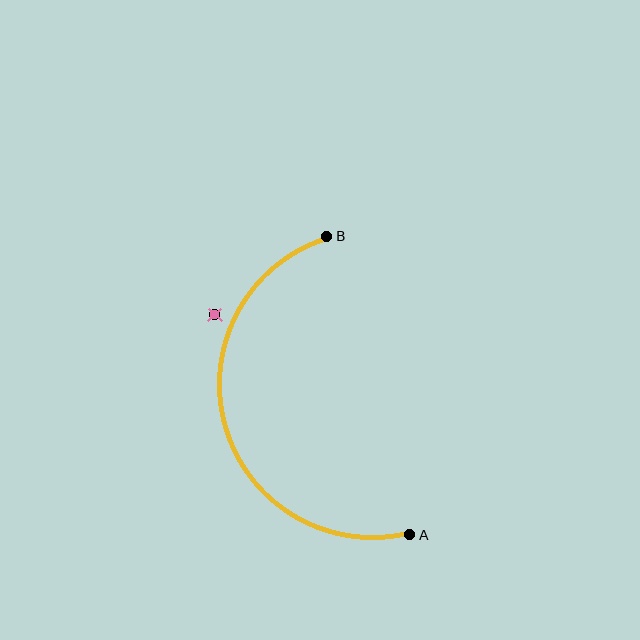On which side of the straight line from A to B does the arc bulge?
The arc bulges to the left of the straight line connecting A and B.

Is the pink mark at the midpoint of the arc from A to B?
No — the pink mark does not lie on the arc at all. It sits slightly outside the curve.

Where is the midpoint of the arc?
The arc midpoint is the point on the curve farthest from the straight line joining A and B. It sits to the left of that line.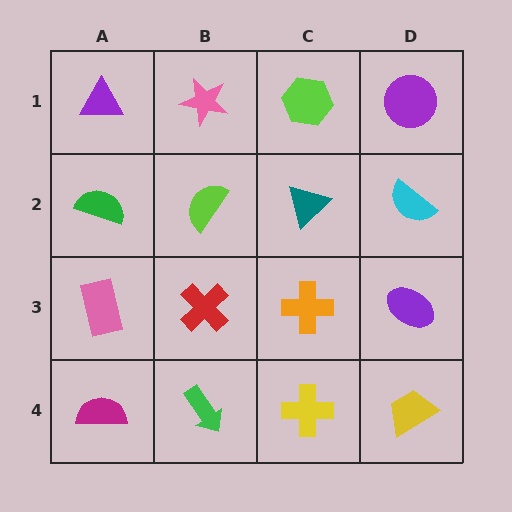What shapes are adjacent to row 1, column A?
A green semicircle (row 2, column A), a pink star (row 1, column B).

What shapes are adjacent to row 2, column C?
A lime hexagon (row 1, column C), an orange cross (row 3, column C), a lime semicircle (row 2, column B), a cyan semicircle (row 2, column D).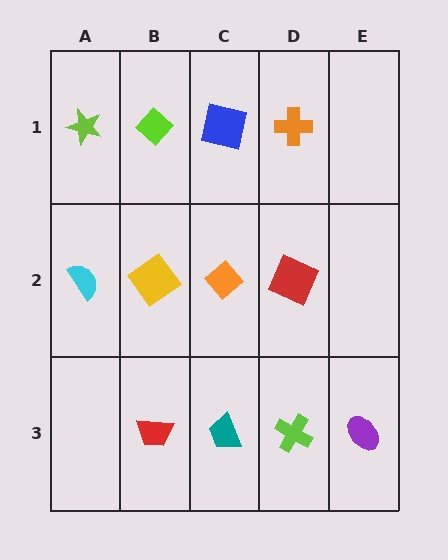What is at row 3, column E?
A purple ellipse.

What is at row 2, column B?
A yellow diamond.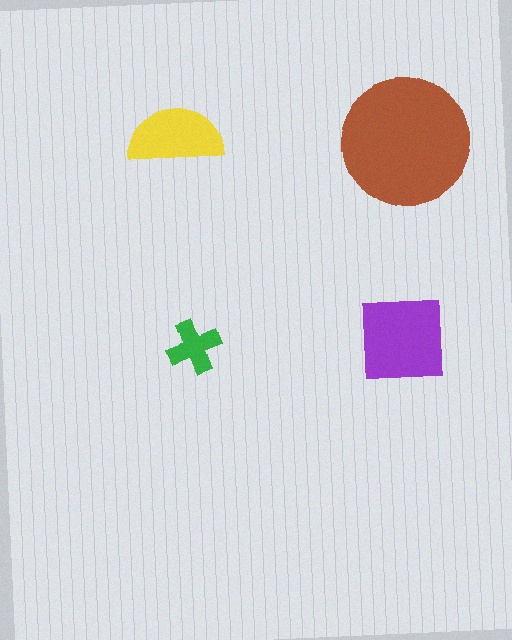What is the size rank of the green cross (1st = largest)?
4th.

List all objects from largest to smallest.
The brown circle, the purple square, the yellow semicircle, the green cross.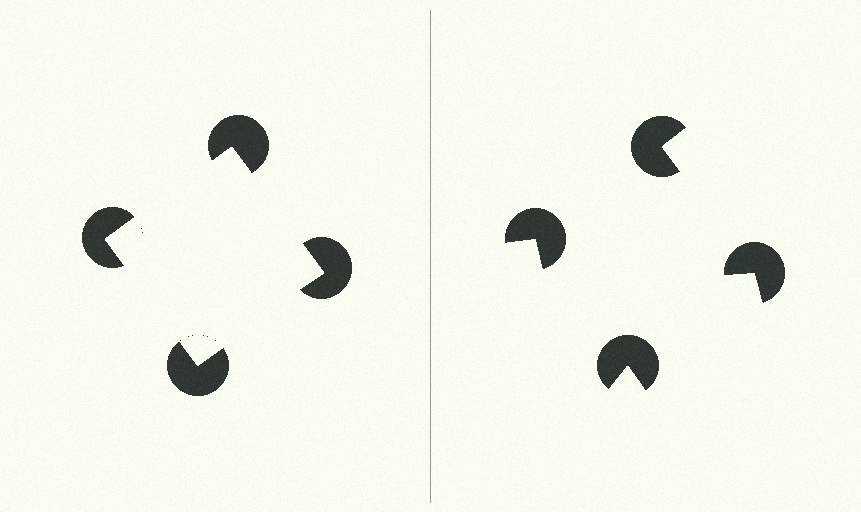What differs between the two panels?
The pac-man discs are positioned identically on both sides; only the wedge orientations differ. On the left they align to a square; on the right they are misaligned.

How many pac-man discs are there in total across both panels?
8 — 4 on each side.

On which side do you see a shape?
An illusory square appears on the left side. On the right side the wedge cuts are rotated, so no coherent shape forms.